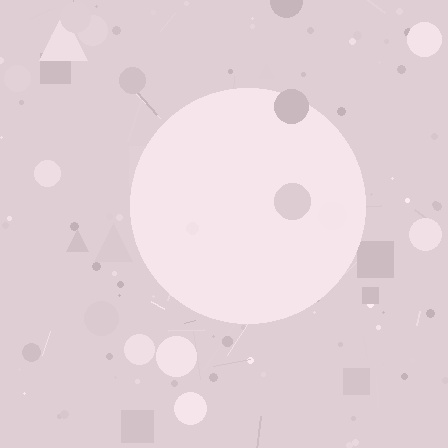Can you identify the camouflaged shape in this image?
The camouflaged shape is a circle.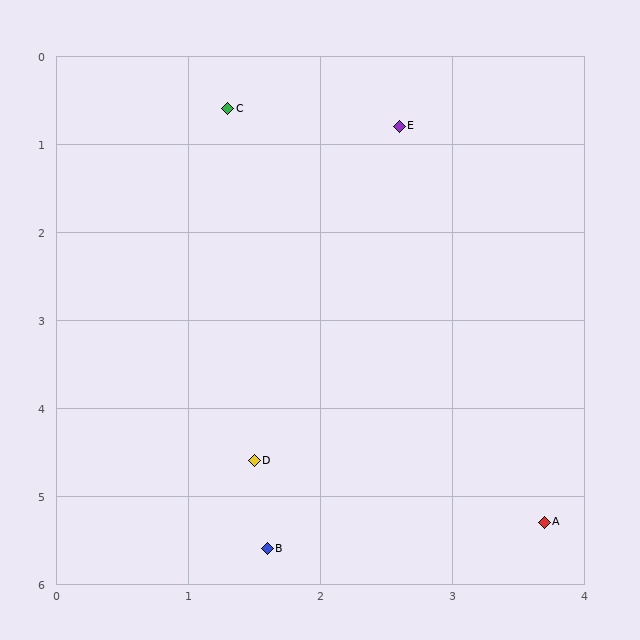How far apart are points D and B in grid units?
Points D and B are about 1.0 grid units apart.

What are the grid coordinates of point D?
Point D is at approximately (1.5, 4.6).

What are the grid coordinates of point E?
Point E is at approximately (2.6, 0.8).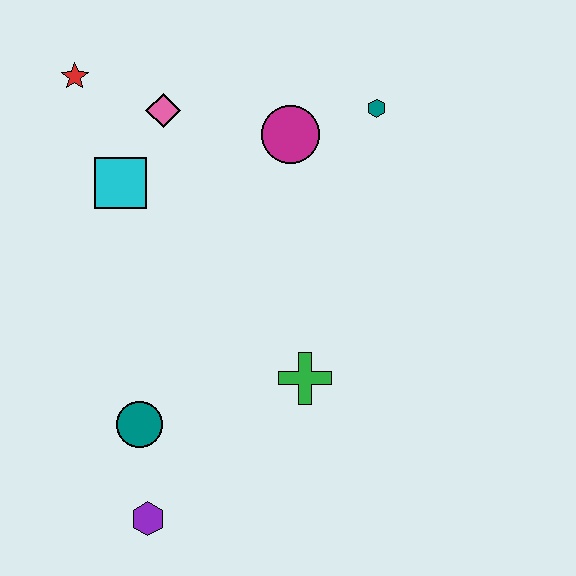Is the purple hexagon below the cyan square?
Yes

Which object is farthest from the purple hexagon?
The teal hexagon is farthest from the purple hexagon.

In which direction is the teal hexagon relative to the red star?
The teal hexagon is to the right of the red star.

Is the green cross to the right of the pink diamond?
Yes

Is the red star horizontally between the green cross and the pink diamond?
No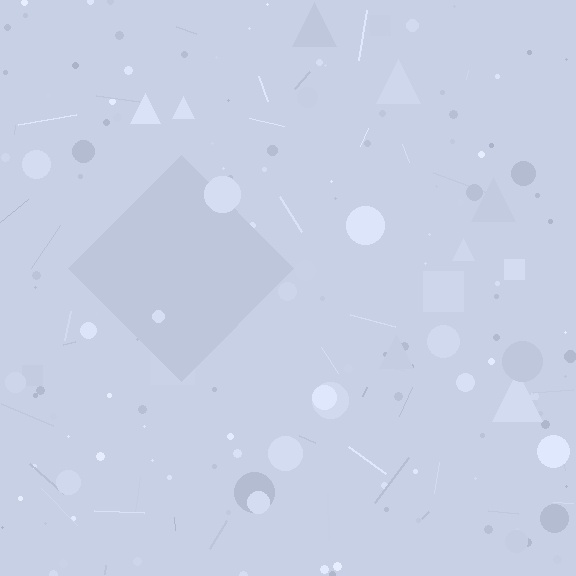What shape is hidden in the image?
A diamond is hidden in the image.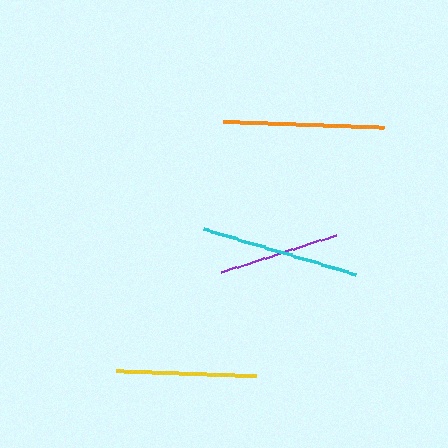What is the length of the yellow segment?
The yellow segment is approximately 140 pixels long.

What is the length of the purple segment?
The purple segment is approximately 120 pixels long.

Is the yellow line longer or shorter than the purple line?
The yellow line is longer than the purple line.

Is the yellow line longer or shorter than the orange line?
The orange line is longer than the yellow line.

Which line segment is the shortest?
The purple line is the shortest at approximately 120 pixels.